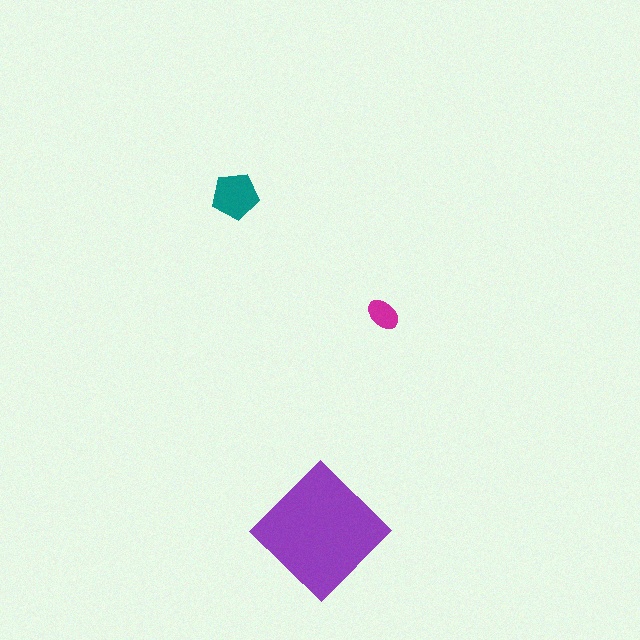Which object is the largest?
The purple diamond.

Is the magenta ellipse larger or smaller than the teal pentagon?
Smaller.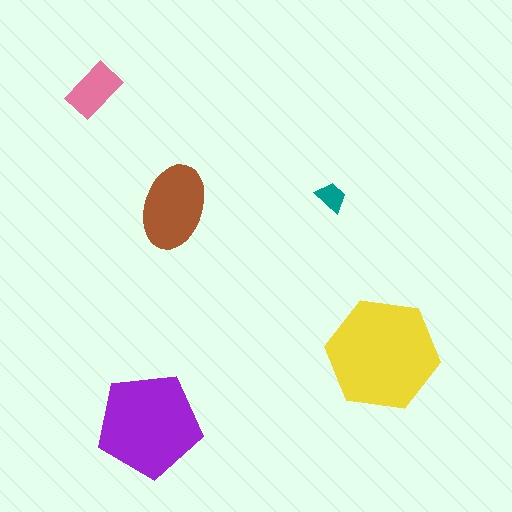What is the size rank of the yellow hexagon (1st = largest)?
1st.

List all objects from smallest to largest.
The teal trapezoid, the pink rectangle, the brown ellipse, the purple pentagon, the yellow hexagon.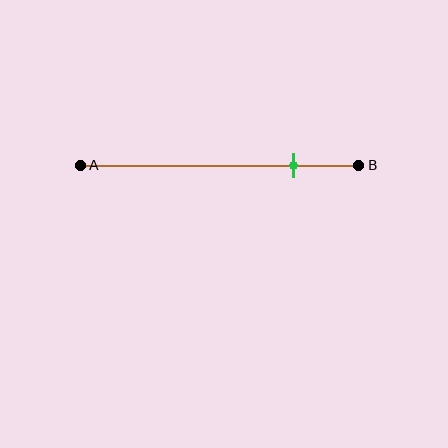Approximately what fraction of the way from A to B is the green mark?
The green mark is approximately 75% of the way from A to B.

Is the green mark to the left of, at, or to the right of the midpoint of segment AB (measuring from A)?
The green mark is to the right of the midpoint of segment AB.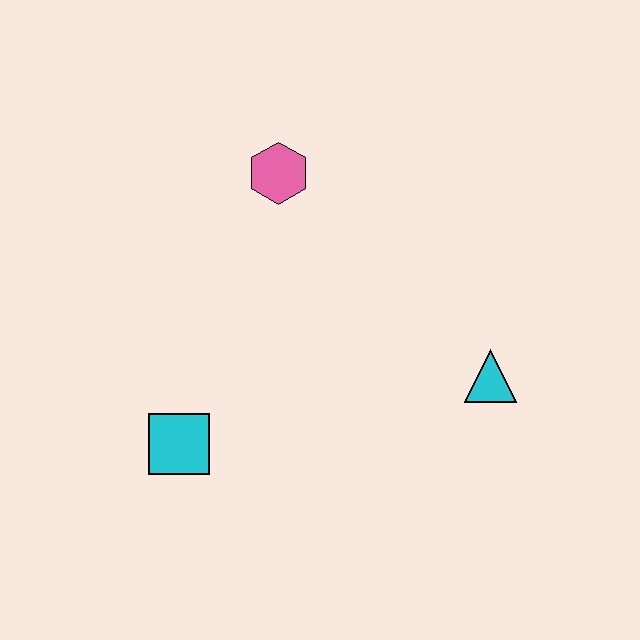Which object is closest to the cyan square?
The pink hexagon is closest to the cyan square.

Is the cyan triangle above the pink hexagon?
No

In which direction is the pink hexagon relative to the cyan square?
The pink hexagon is above the cyan square.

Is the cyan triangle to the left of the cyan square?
No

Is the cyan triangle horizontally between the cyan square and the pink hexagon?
No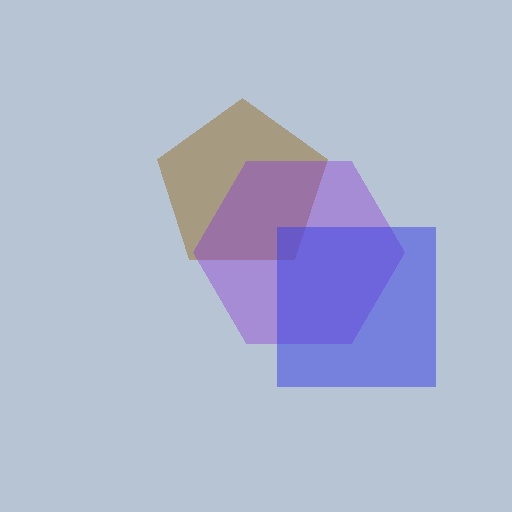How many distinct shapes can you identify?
There are 3 distinct shapes: a brown pentagon, a purple hexagon, a blue square.